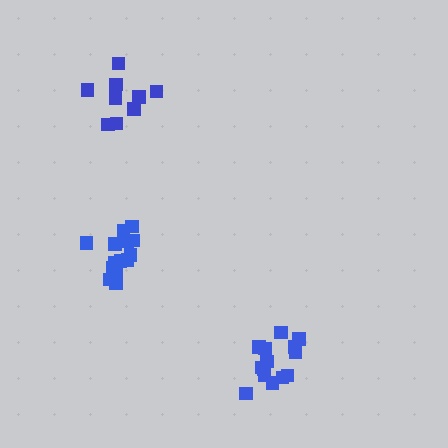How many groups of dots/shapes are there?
There are 3 groups.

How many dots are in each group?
Group 1: 14 dots, Group 2: 14 dots, Group 3: 9 dots (37 total).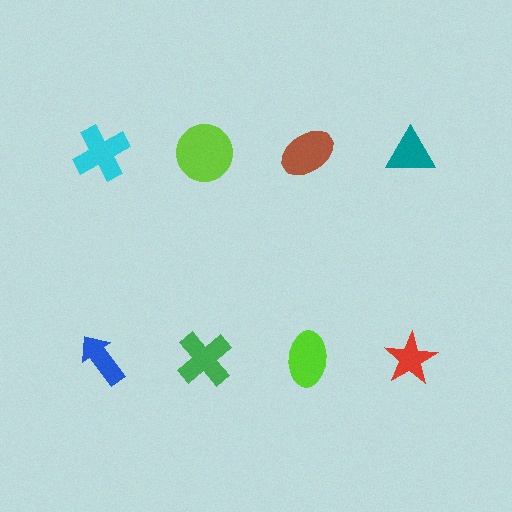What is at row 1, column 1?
A cyan cross.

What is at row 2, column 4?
A red star.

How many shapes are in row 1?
4 shapes.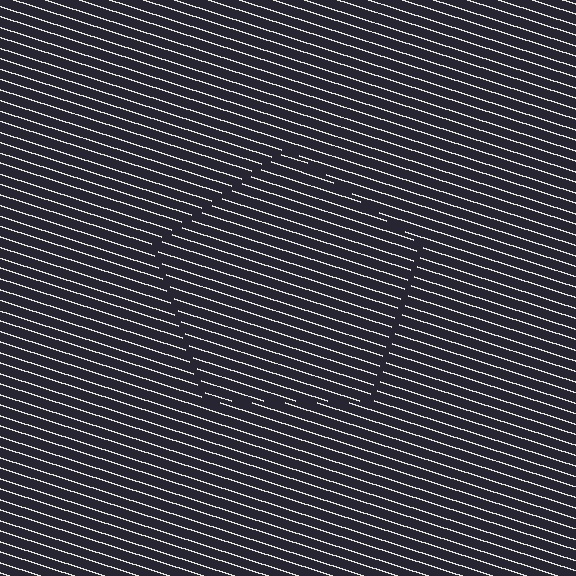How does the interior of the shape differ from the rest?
The interior of the shape contains the same grating, shifted by half a period — the contour is defined by the phase discontinuity where line-ends from the inner and outer gratings abut.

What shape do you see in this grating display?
An illusory pentagon. The interior of the shape contains the same grating, shifted by half a period — the contour is defined by the phase discontinuity where line-ends from the inner and outer gratings abut.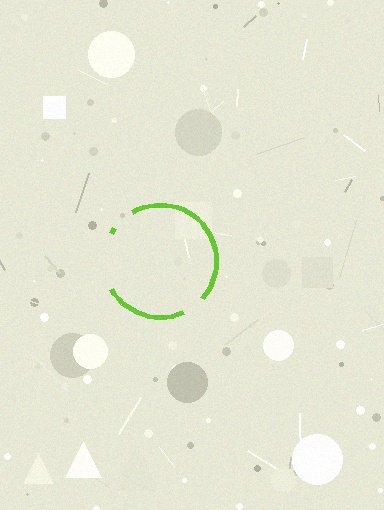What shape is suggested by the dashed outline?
The dashed outline suggests a circle.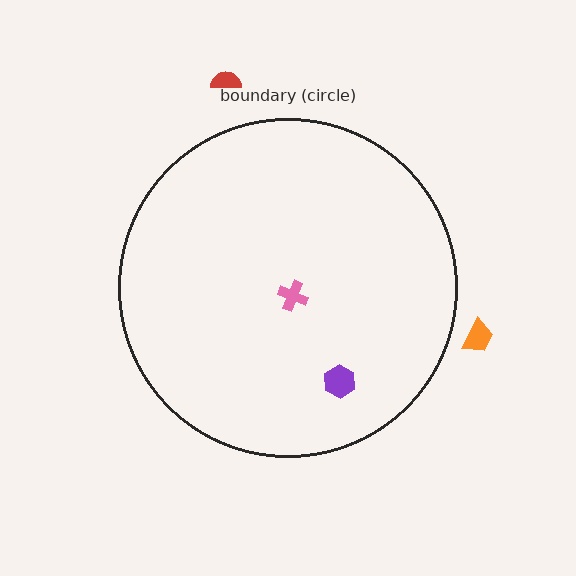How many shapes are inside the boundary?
2 inside, 2 outside.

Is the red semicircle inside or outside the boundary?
Outside.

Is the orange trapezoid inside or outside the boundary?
Outside.